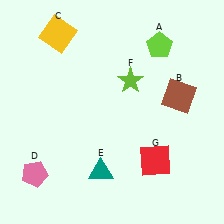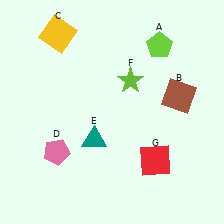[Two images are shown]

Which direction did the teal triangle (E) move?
The teal triangle (E) moved up.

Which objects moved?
The objects that moved are: the pink pentagon (D), the teal triangle (E).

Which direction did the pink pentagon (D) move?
The pink pentagon (D) moved up.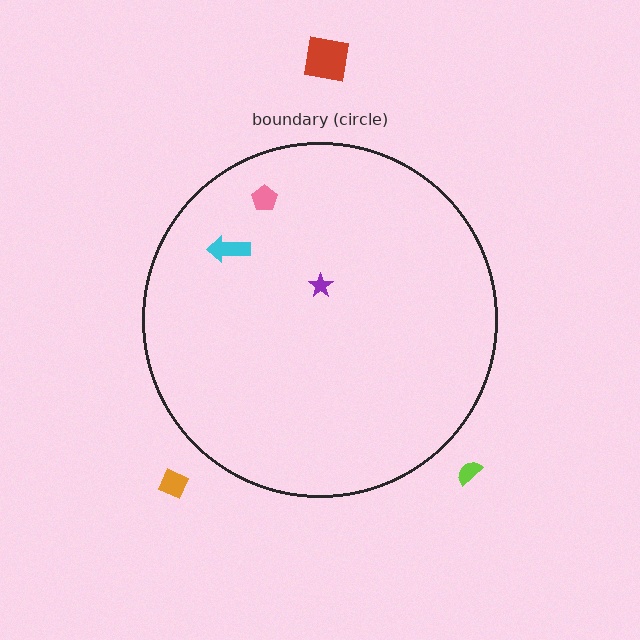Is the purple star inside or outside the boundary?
Inside.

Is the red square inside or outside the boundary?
Outside.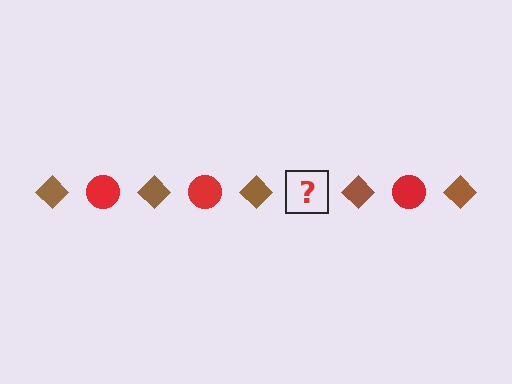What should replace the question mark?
The question mark should be replaced with a red circle.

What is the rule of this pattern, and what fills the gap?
The rule is that the pattern alternates between brown diamond and red circle. The gap should be filled with a red circle.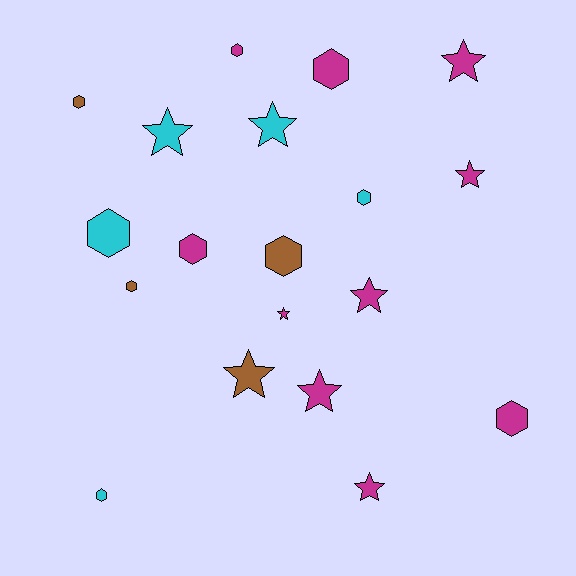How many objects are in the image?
There are 19 objects.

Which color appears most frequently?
Magenta, with 10 objects.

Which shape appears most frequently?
Hexagon, with 10 objects.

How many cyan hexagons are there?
There are 3 cyan hexagons.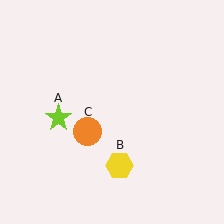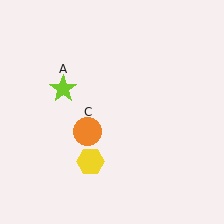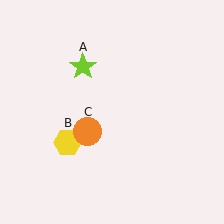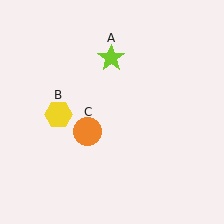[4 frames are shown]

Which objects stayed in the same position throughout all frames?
Orange circle (object C) remained stationary.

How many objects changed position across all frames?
2 objects changed position: lime star (object A), yellow hexagon (object B).